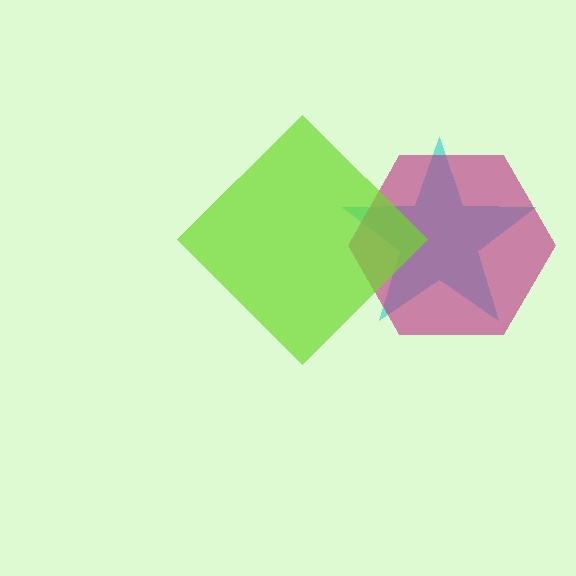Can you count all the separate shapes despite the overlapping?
Yes, there are 3 separate shapes.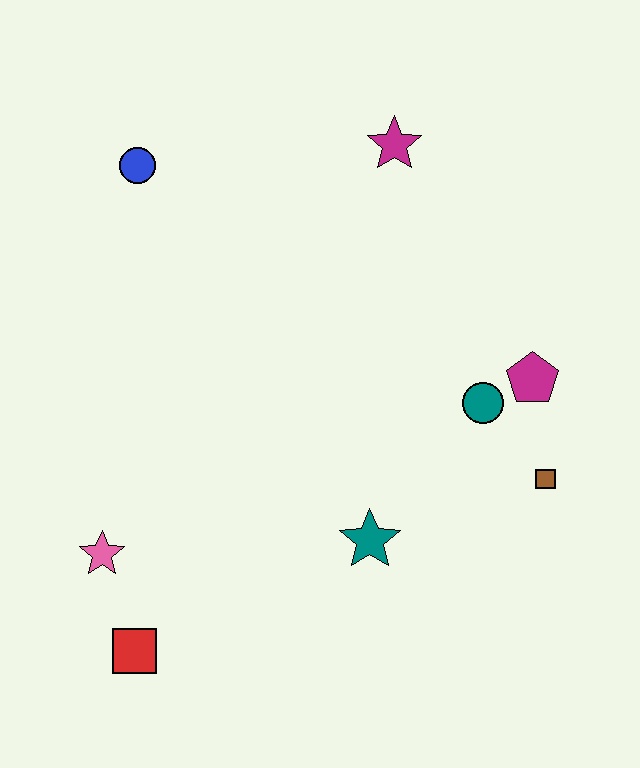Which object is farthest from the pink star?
The magenta star is farthest from the pink star.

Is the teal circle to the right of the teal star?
Yes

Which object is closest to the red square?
The pink star is closest to the red square.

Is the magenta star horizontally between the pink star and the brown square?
Yes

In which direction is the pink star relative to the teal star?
The pink star is to the left of the teal star.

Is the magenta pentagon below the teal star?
No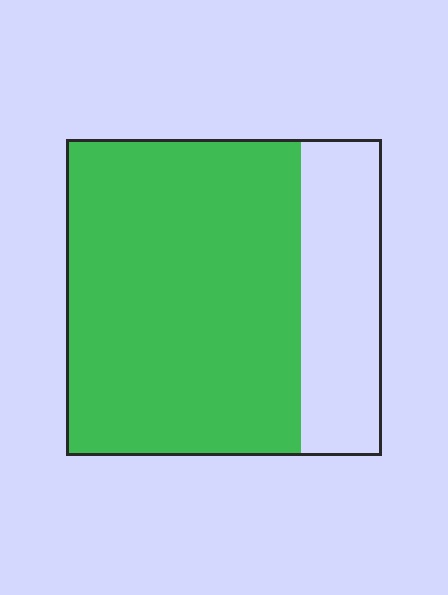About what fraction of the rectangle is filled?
About three quarters (3/4).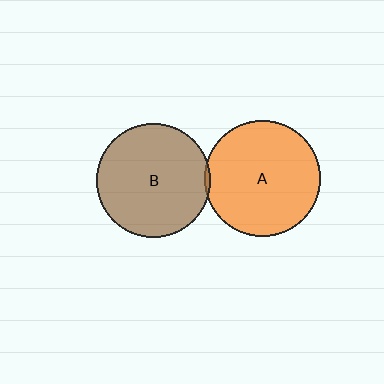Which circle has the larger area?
Circle A (orange).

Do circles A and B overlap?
Yes.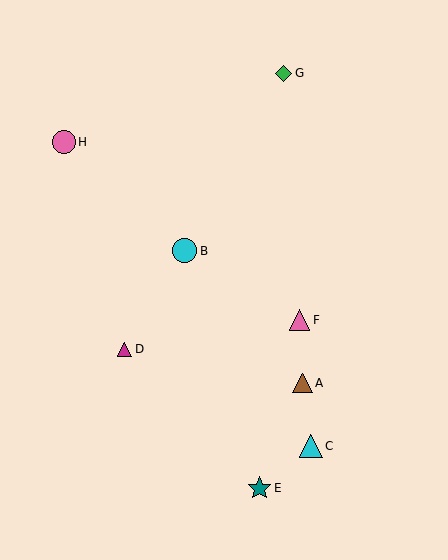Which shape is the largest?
The cyan circle (labeled B) is the largest.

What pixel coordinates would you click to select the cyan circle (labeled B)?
Click at (184, 251) to select the cyan circle B.